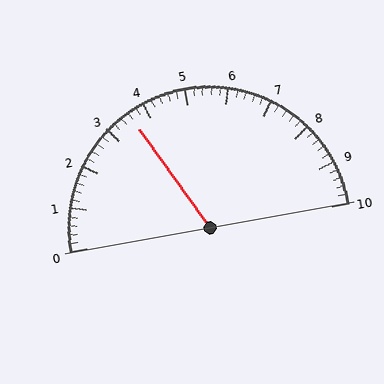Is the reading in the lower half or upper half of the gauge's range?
The reading is in the lower half of the range (0 to 10).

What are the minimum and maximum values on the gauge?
The gauge ranges from 0 to 10.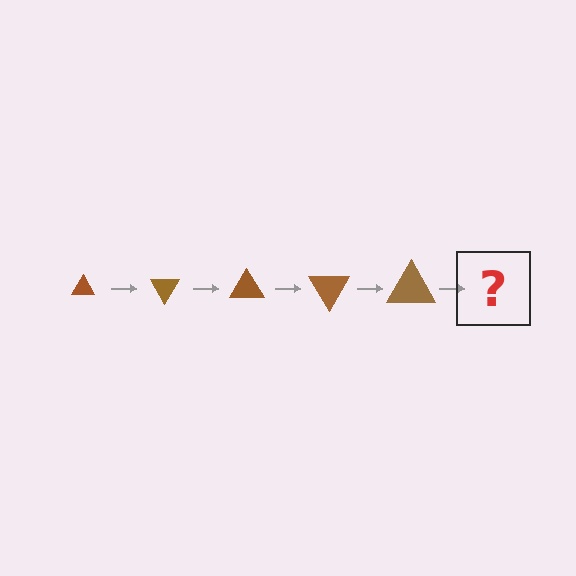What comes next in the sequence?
The next element should be a triangle, larger than the previous one and rotated 300 degrees from the start.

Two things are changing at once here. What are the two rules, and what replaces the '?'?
The two rules are that the triangle grows larger each step and it rotates 60 degrees each step. The '?' should be a triangle, larger than the previous one and rotated 300 degrees from the start.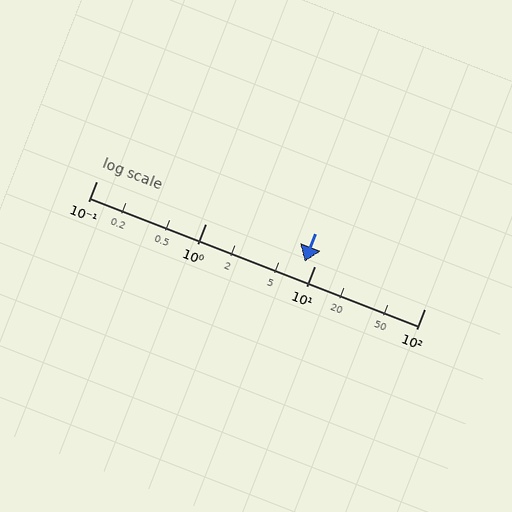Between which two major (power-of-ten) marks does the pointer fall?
The pointer is between 1 and 10.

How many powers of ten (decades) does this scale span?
The scale spans 3 decades, from 0.1 to 100.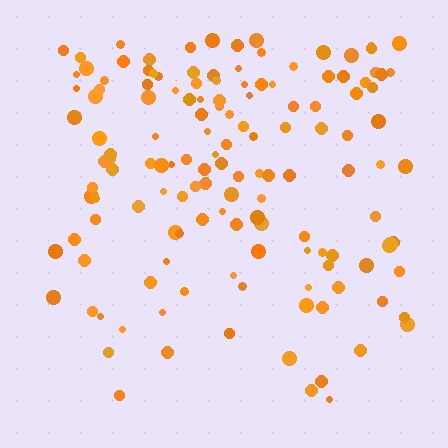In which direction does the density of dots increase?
From bottom to top, with the top side densest.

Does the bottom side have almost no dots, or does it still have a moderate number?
Still a moderate number, just noticeably fewer than the top.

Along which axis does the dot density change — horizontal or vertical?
Vertical.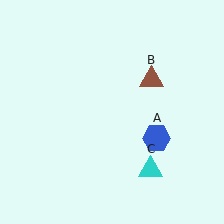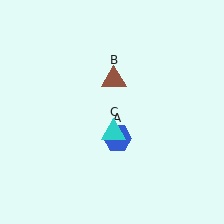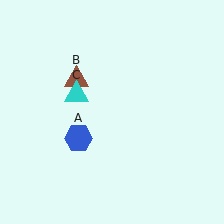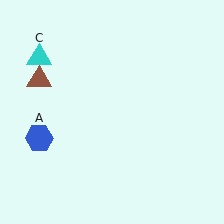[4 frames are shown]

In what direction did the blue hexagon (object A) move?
The blue hexagon (object A) moved left.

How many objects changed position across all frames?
3 objects changed position: blue hexagon (object A), brown triangle (object B), cyan triangle (object C).